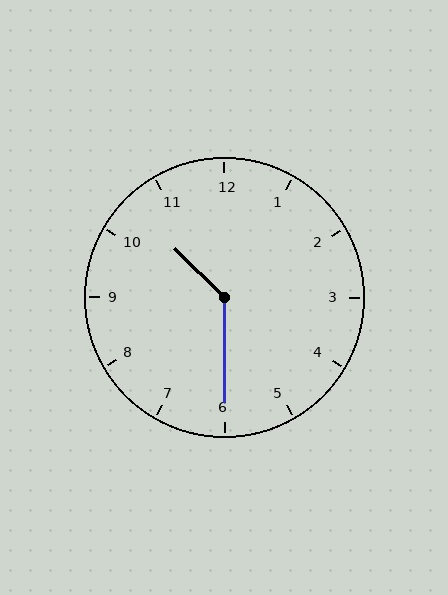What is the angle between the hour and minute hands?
Approximately 135 degrees.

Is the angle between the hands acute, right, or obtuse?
It is obtuse.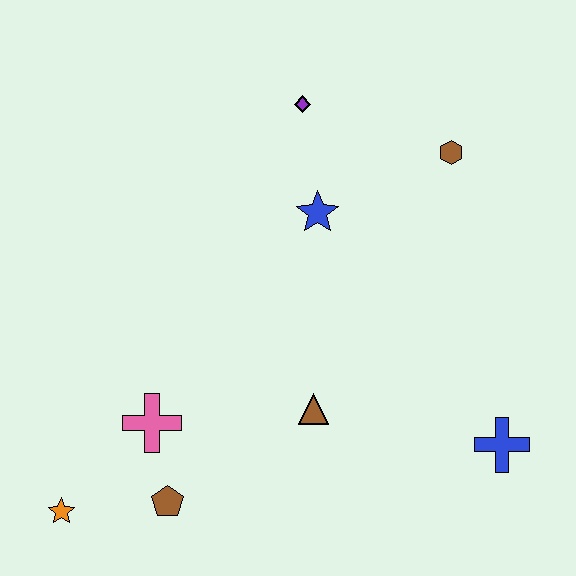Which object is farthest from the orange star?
The brown hexagon is farthest from the orange star.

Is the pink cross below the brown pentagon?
No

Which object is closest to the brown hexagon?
The blue star is closest to the brown hexagon.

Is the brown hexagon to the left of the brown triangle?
No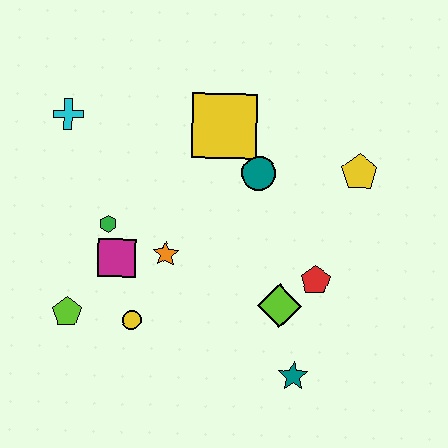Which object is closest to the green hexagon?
The magenta square is closest to the green hexagon.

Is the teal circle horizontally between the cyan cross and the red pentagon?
Yes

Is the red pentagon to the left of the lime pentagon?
No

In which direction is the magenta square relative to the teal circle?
The magenta square is to the left of the teal circle.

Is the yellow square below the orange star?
No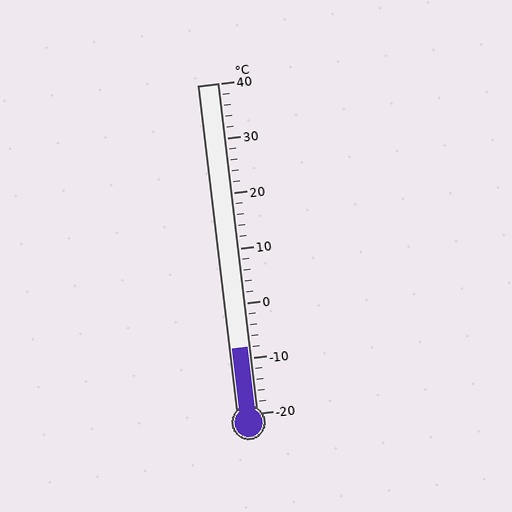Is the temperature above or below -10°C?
The temperature is above -10°C.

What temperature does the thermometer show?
The thermometer shows approximately -8°C.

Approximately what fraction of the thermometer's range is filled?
The thermometer is filled to approximately 20% of its range.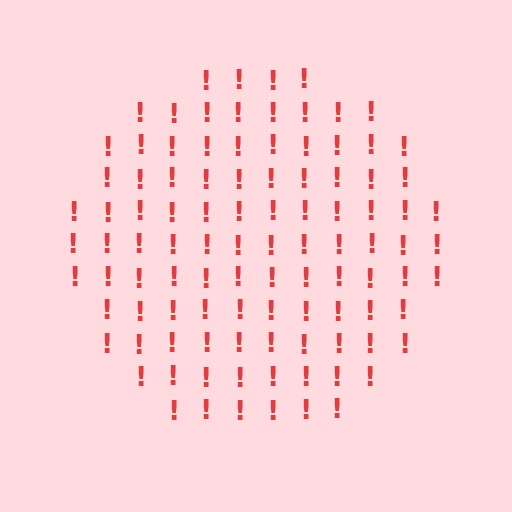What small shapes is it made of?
It is made of small exclamation marks.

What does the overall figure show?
The overall figure shows a circle.